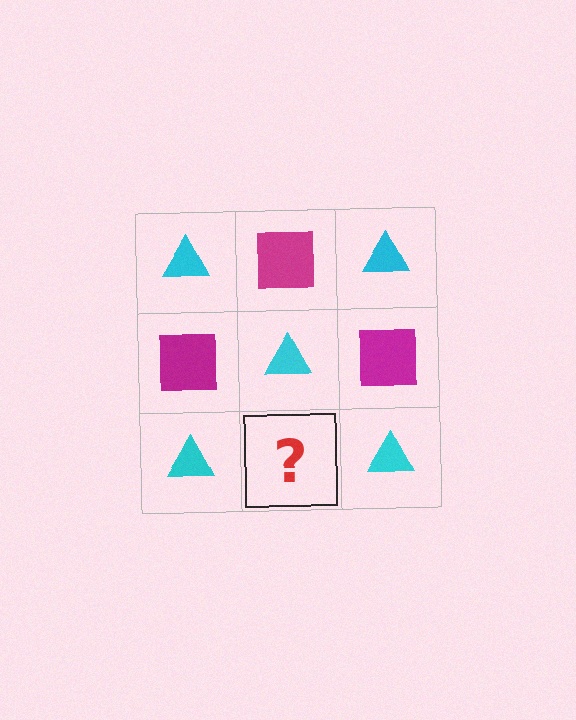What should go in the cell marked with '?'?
The missing cell should contain a magenta square.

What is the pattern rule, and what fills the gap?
The rule is that it alternates cyan triangle and magenta square in a checkerboard pattern. The gap should be filled with a magenta square.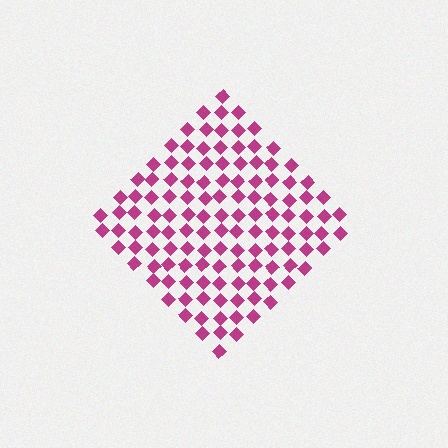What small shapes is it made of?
It is made of small diamonds.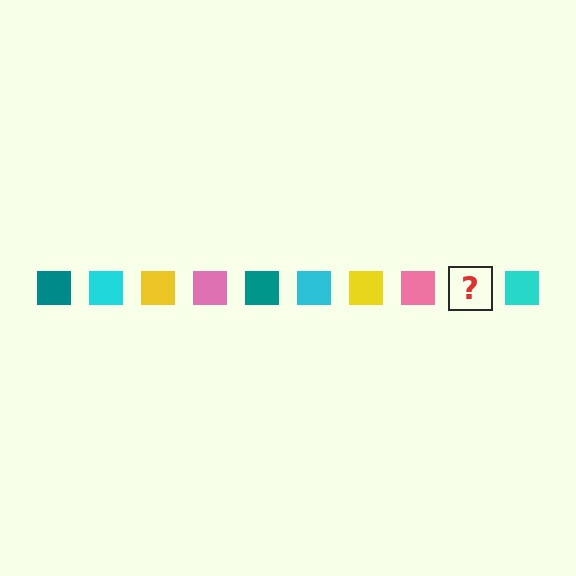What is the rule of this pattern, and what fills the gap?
The rule is that the pattern cycles through teal, cyan, yellow, pink squares. The gap should be filled with a teal square.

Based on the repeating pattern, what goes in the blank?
The blank should be a teal square.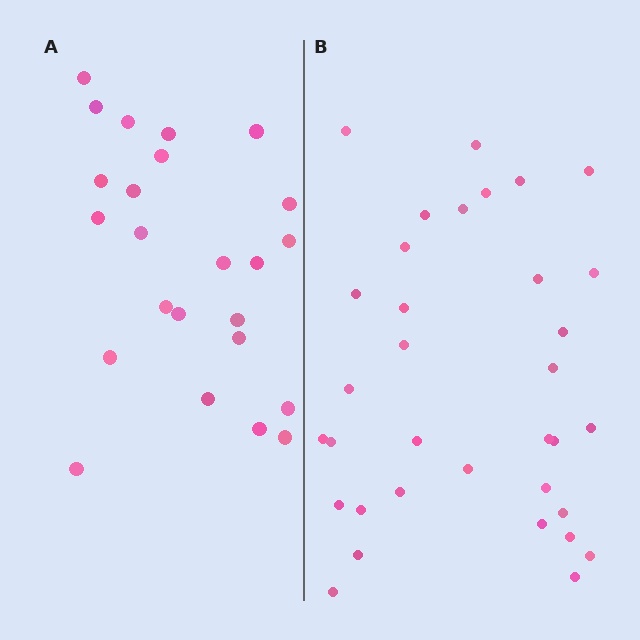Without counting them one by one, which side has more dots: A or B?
Region B (the right region) has more dots.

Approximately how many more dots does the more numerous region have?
Region B has roughly 10 or so more dots than region A.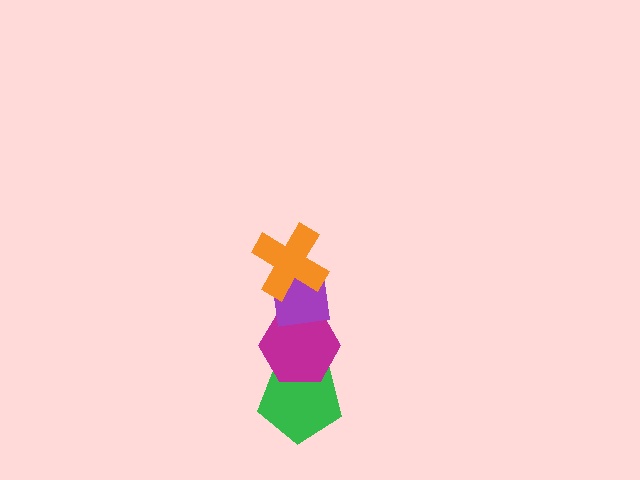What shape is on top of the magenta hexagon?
The purple square is on top of the magenta hexagon.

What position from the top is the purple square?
The purple square is 2nd from the top.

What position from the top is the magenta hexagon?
The magenta hexagon is 3rd from the top.